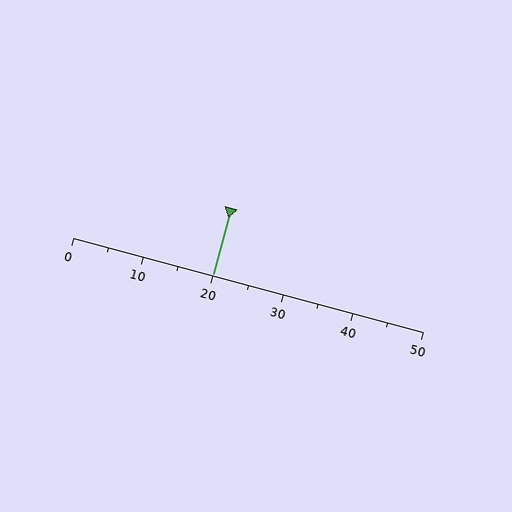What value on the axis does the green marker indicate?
The marker indicates approximately 20.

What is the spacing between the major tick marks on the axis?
The major ticks are spaced 10 apart.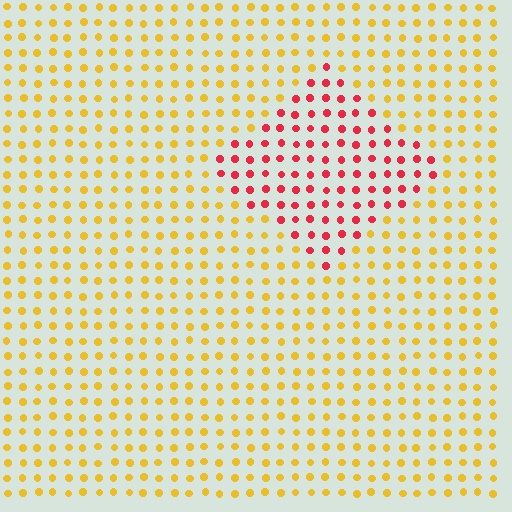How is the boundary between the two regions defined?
The boundary is defined purely by a slight shift in hue (about 56 degrees). Spacing, size, and orientation are identical on both sides.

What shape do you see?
I see a diamond.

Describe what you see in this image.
The image is filled with small yellow elements in a uniform arrangement. A diamond-shaped region is visible where the elements are tinted to a slightly different hue, forming a subtle color boundary.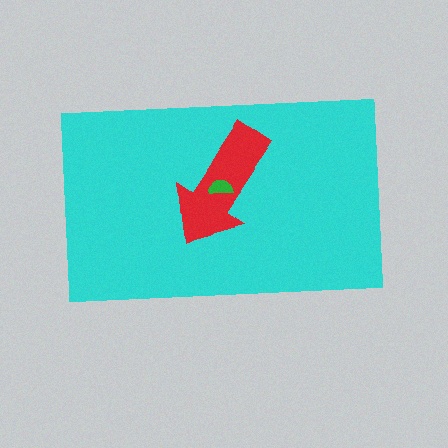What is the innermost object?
The green semicircle.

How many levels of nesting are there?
3.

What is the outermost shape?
The cyan rectangle.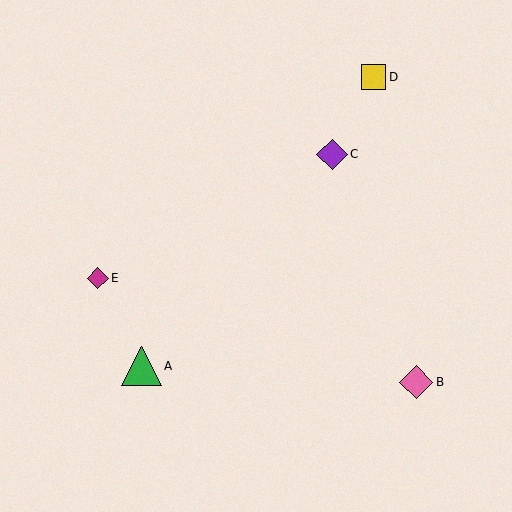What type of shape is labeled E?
Shape E is a magenta diamond.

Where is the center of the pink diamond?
The center of the pink diamond is at (416, 382).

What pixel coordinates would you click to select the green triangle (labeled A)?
Click at (141, 366) to select the green triangle A.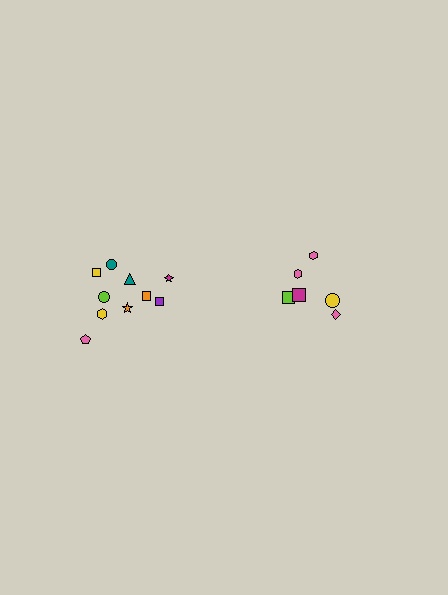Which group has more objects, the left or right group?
The left group.